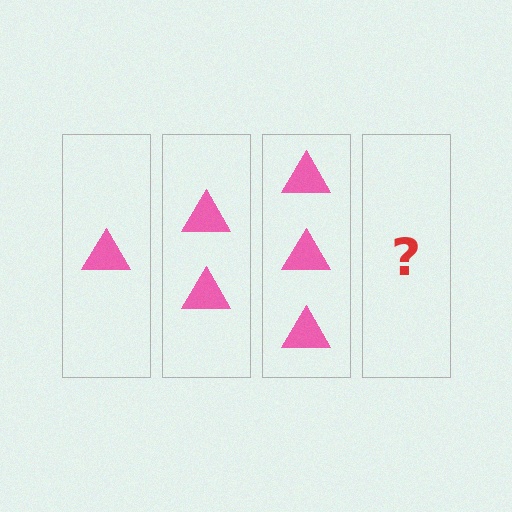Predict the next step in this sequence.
The next step is 4 triangles.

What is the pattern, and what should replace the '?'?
The pattern is that each step adds one more triangle. The '?' should be 4 triangles.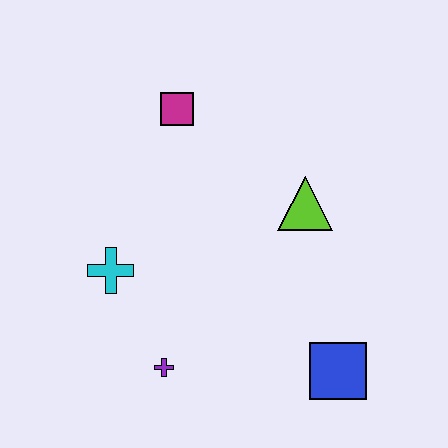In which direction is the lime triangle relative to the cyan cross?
The lime triangle is to the right of the cyan cross.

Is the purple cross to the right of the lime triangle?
No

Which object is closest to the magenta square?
The lime triangle is closest to the magenta square.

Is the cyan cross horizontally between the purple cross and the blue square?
No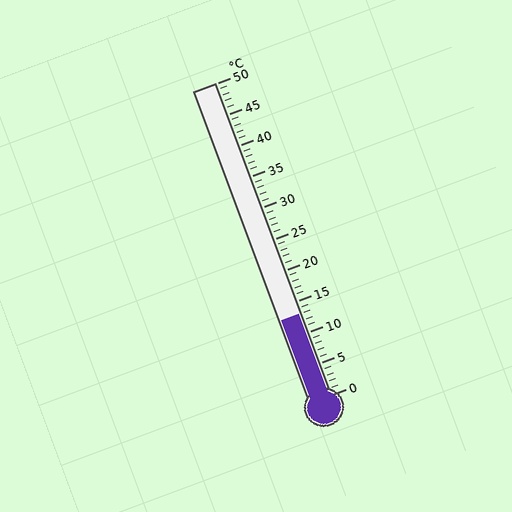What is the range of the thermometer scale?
The thermometer scale ranges from 0°C to 50°C.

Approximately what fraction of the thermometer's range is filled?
The thermometer is filled to approximately 25% of its range.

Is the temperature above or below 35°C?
The temperature is below 35°C.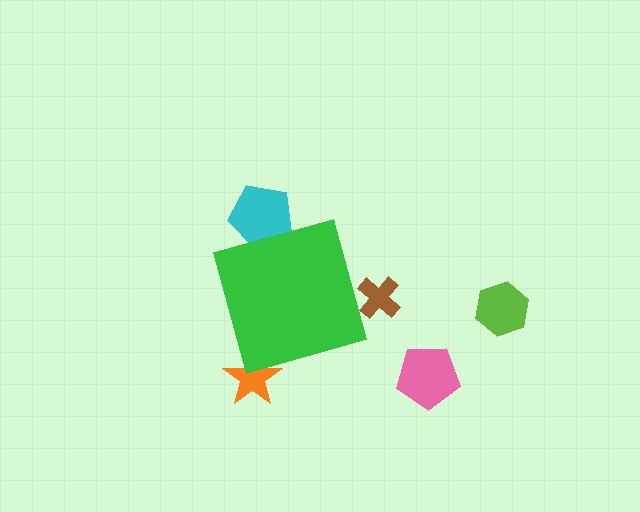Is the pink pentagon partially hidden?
No, the pink pentagon is fully visible.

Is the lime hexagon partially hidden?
No, the lime hexagon is fully visible.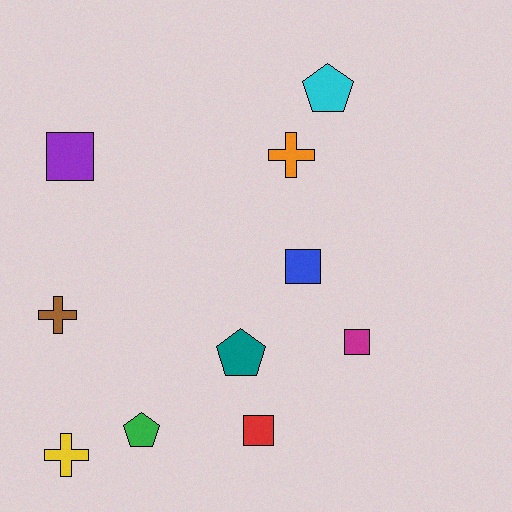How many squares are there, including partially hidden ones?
There are 4 squares.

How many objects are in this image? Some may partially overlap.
There are 10 objects.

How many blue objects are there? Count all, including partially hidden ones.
There is 1 blue object.